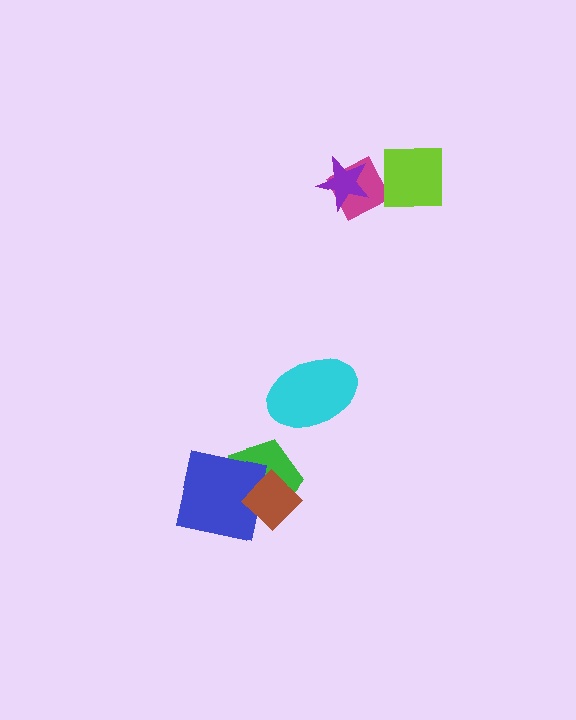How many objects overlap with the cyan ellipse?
0 objects overlap with the cyan ellipse.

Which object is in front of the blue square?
The brown diamond is in front of the blue square.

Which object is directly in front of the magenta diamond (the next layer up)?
The lime square is directly in front of the magenta diamond.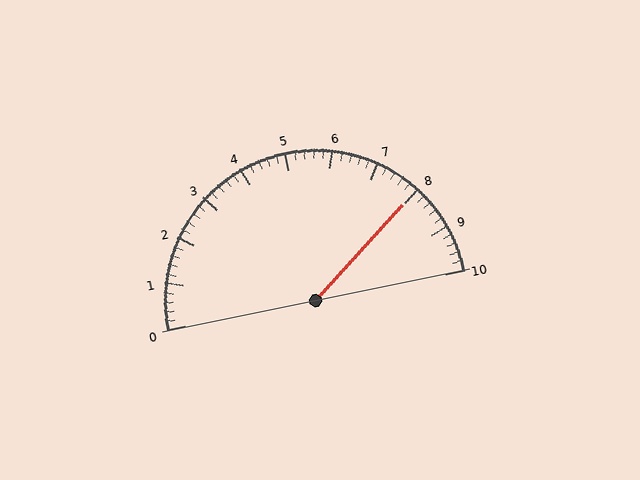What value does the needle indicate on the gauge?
The needle indicates approximately 8.0.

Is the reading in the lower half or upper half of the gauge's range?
The reading is in the upper half of the range (0 to 10).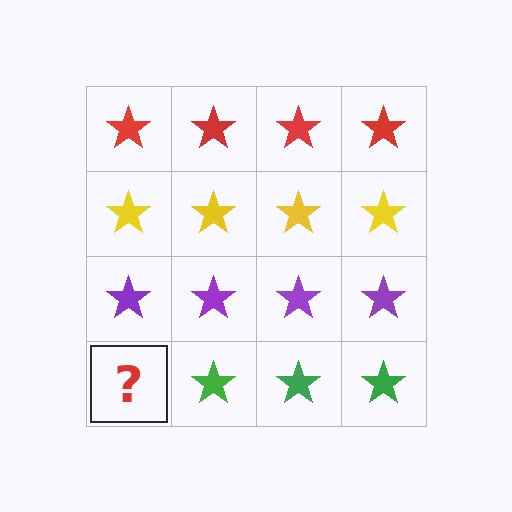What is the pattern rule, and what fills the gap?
The rule is that each row has a consistent color. The gap should be filled with a green star.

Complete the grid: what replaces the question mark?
The question mark should be replaced with a green star.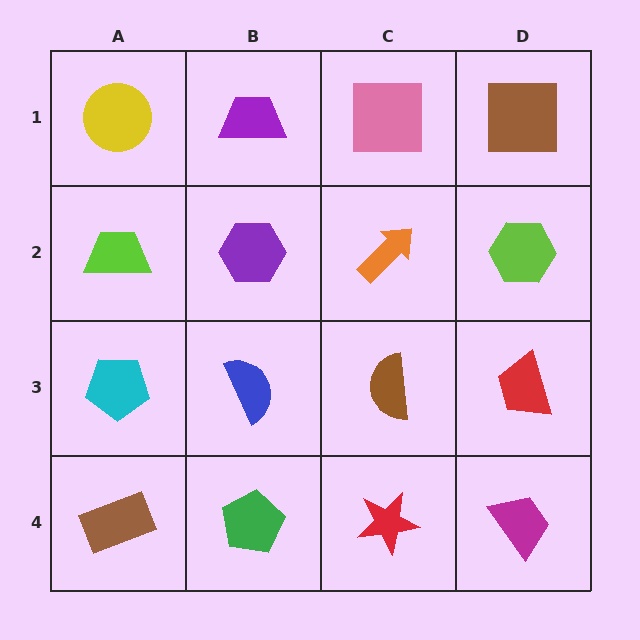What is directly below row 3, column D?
A magenta trapezoid.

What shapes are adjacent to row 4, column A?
A cyan pentagon (row 3, column A), a green pentagon (row 4, column B).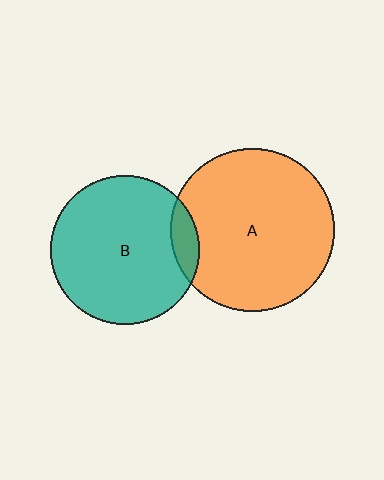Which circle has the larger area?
Circle A (orange).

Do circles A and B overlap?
Yes.